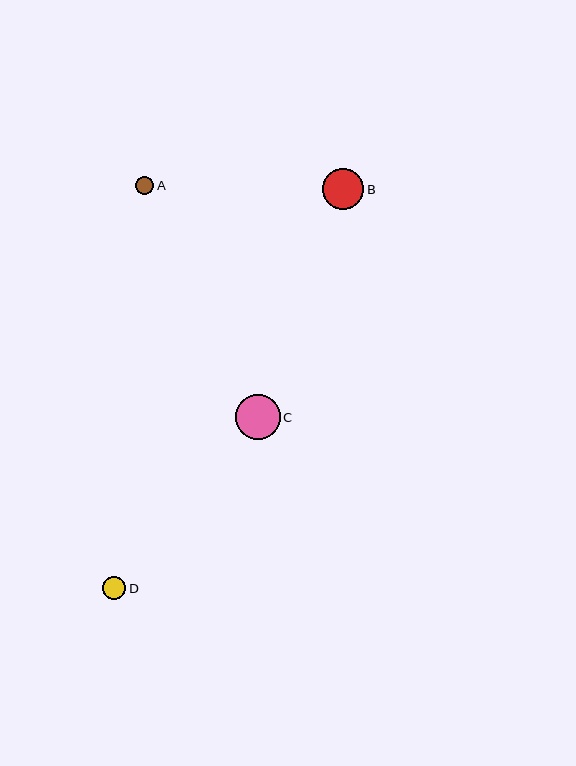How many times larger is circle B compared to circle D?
Circle B is approximately 1.8 times the size of circle D.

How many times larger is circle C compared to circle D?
Circle C is approximately 1.9 times the size of circle D.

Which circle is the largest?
Circle C is the largest with a size of approximately 45 pixels.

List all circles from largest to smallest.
From largest to smallest: C, B, D, A.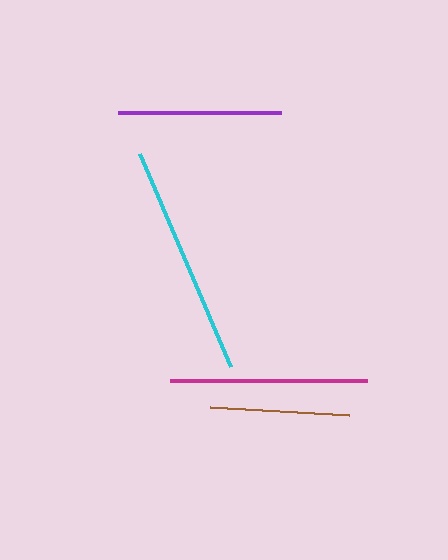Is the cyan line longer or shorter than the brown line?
The cyan line is longer than the brown line.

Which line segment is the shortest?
The brown line is the shortest at approximately 139 pixels.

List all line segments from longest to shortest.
From longest to shortest: cyan, magenta, purple, brown.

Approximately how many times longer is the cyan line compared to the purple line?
The cyan line is approximately 1.4 times the length of the purple line.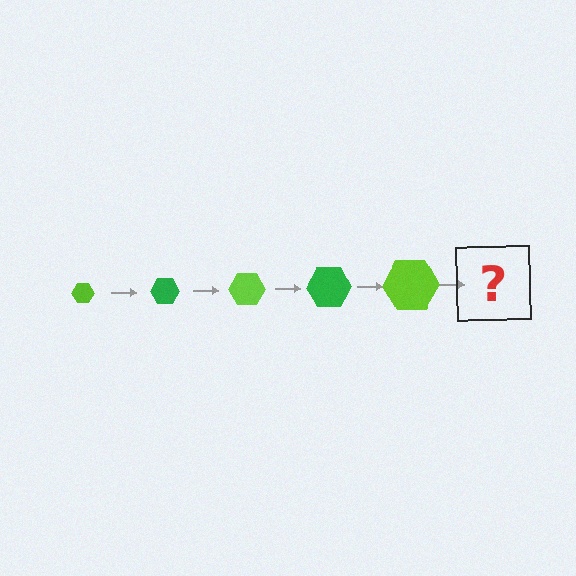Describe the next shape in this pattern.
It should be a green hexagon, larger than the previous one.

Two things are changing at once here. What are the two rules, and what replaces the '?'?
The two rules are that the hexagon grows larger each step and the color cycles through lime and green. The '?' should be a green hexagon, larger than the previous one.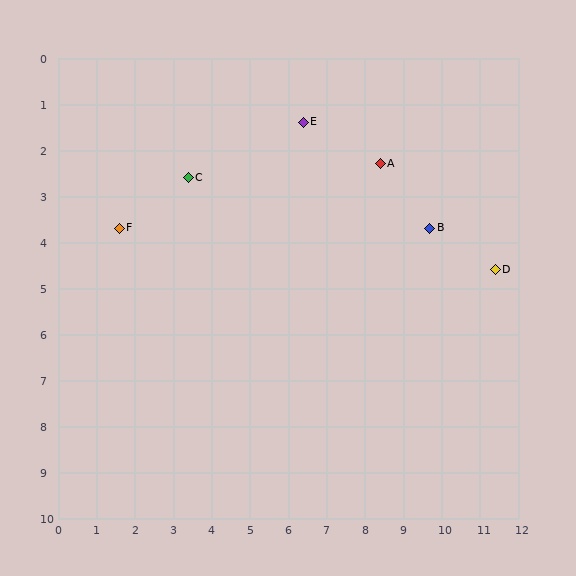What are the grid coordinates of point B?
Point B is at approximately (9.7, 3.7).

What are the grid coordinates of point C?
Point C is at approximately (3.4, 2.6).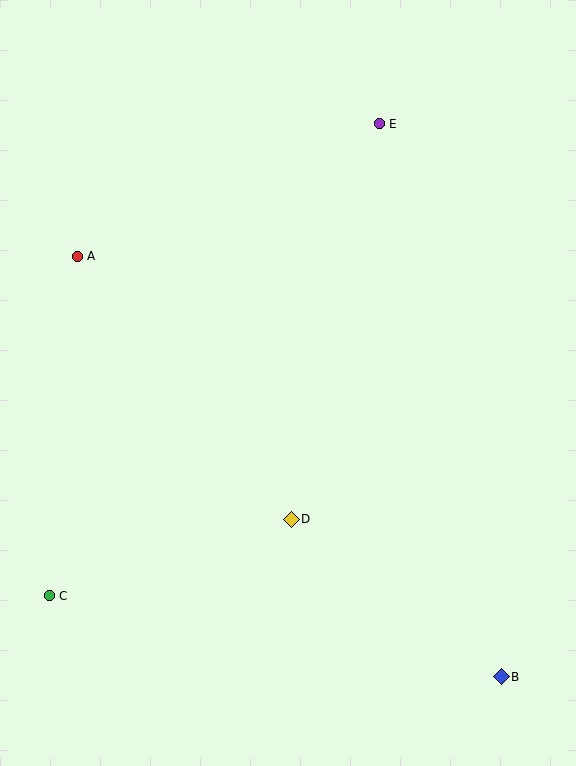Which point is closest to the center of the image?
Point D at (291, 519) is closest to the center.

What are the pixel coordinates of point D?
Point D is at (291, 519).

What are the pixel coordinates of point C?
Point C is at (49, 596).